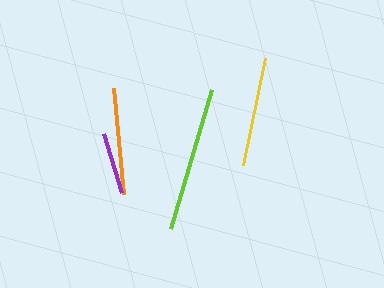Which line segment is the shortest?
The purple line is the shortest at approximately 62 pixels.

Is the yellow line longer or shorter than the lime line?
The lime line is longer than the yellow line.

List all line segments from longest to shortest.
From longest to shortest: lime, yellow, orange, purple.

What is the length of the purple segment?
The purple segment is approximately 62 pixels long.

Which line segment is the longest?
The lime line is the longest at approximately 145 pixels.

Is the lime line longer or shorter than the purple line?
The lime line is longer than the purple line.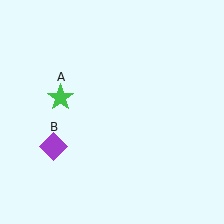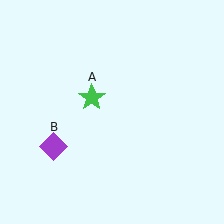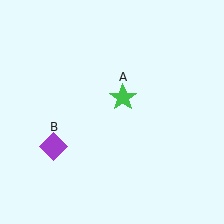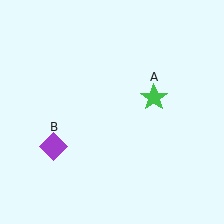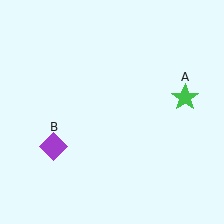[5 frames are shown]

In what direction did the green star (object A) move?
The green star (object A) moved right.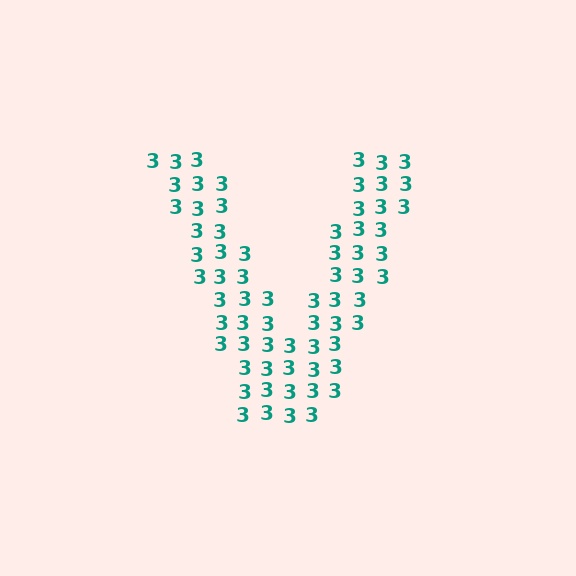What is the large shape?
The large shape is the letter V.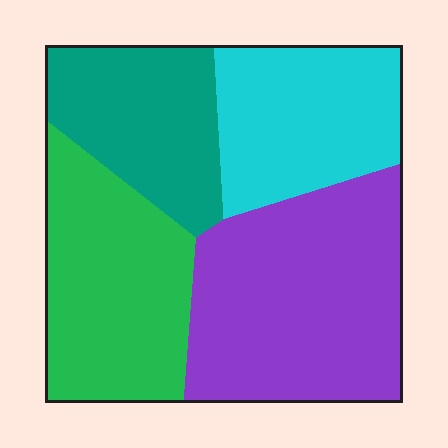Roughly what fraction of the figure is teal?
Teal covers around 20% of the figure.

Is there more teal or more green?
Green.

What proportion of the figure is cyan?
Cyan covers 21% of the figure.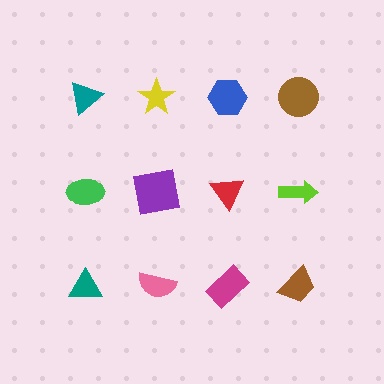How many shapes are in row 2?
4 shapes.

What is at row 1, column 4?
A brown circle.